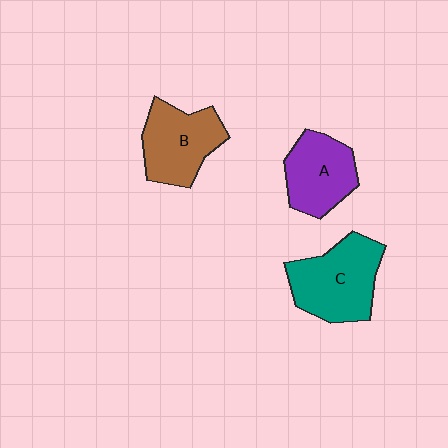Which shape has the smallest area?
Shape A (purple).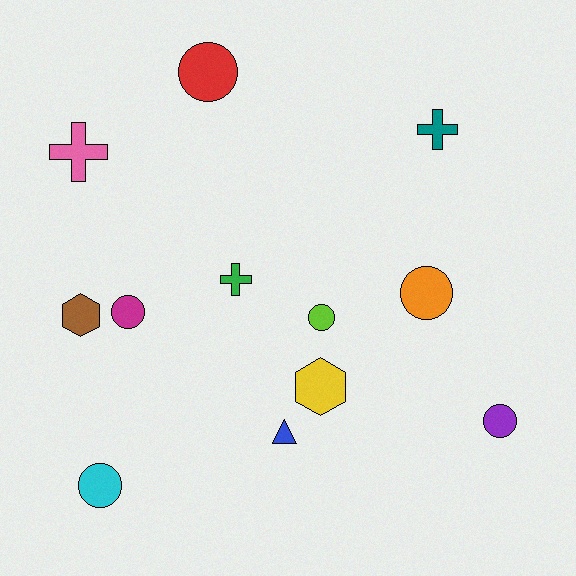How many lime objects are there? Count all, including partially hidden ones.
There is 1 lime object.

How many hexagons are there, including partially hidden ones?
There are 2 hexagons.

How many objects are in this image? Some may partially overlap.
There are 12 objects.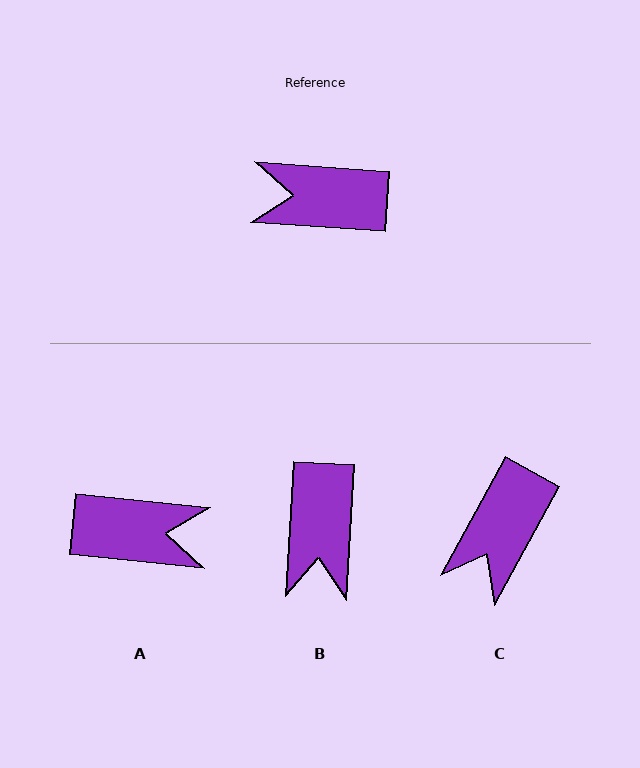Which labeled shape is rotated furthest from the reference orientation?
A, about 178 degrees away.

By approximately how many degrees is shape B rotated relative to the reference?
Approximately 91 degrees counter-clockwise.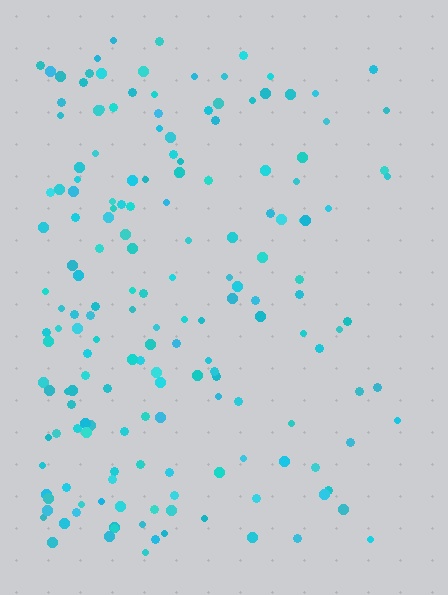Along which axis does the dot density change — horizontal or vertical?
Horizontal.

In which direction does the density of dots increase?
From right to left, with the left side densest.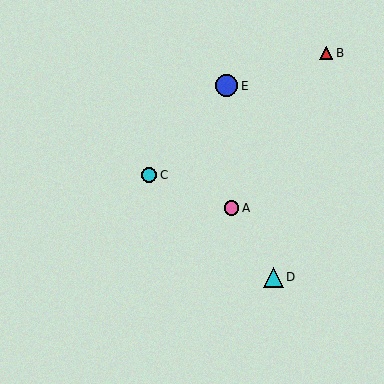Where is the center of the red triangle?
The center of the red triangle is at (326, 53).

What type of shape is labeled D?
Shape D is a cyan triangle.